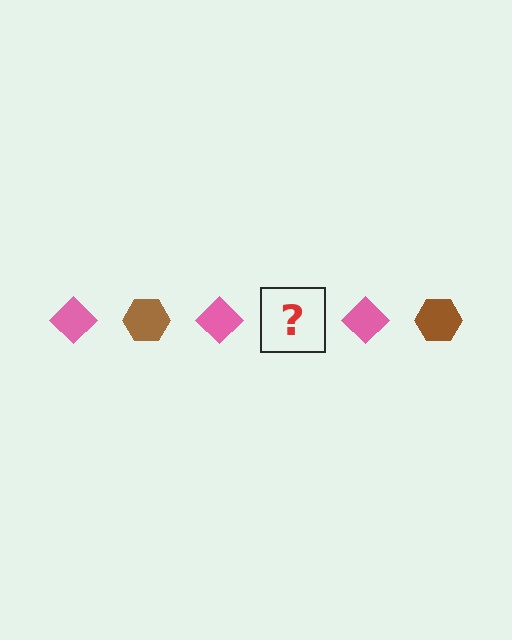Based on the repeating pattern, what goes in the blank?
The blank should be a brown hexagon.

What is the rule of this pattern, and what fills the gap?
The rule is that the pattern alternates between pink diamond and brown hexagon. The gap should be filled with a brown hexagon.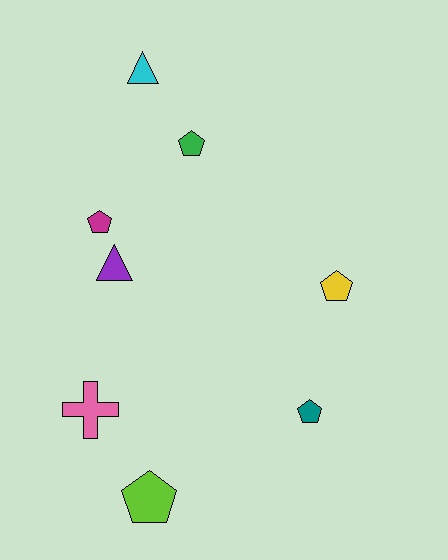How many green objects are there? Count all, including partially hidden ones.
There is 1 green object.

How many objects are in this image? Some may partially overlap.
There are 8 objects.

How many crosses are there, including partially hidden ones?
There is 1 cross.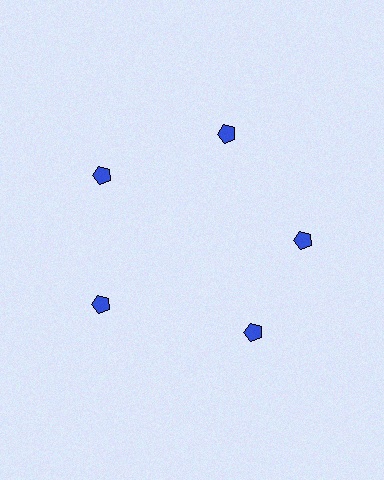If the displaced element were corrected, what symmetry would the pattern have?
It would have 5-fold rotational symmetry — the pattern would map onto itself every 72 degrees.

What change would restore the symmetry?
The symmetry would be restored by rotating it back into even spacing with its neighbors so that all 5 pentagons sit at equal angles and equal distance from the center.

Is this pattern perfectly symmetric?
No. The 5 blue pentagons are arranged in a ring, but one element near the 5 o'clock position is rotated out of alignment along the ring, breaking the 5-fold rotational symmetry.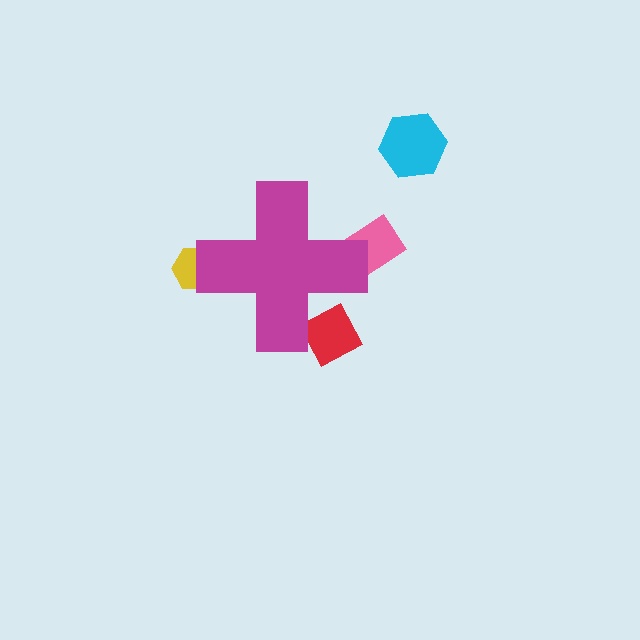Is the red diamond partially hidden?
Yes, the red diamond is partially hidden behind the magenta cross.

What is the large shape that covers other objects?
A magenta cross.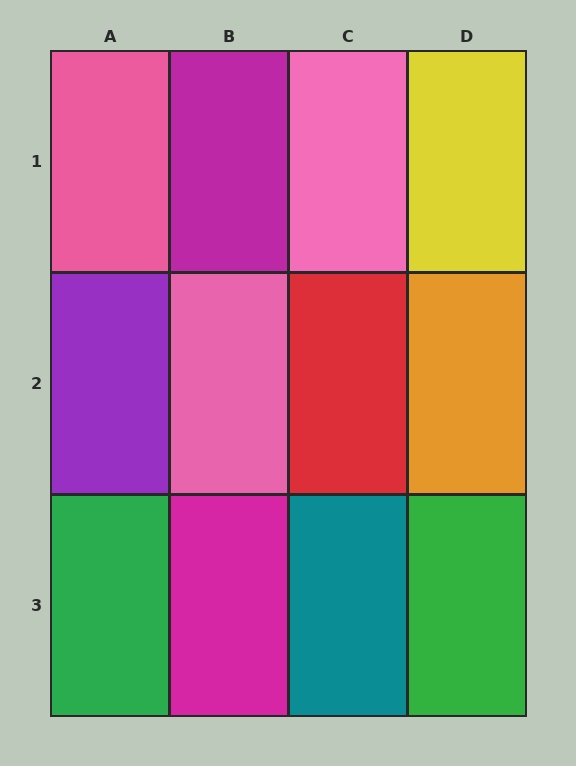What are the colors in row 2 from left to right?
Purple, pink, red, orange.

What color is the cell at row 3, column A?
Green.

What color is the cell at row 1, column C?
Pink.